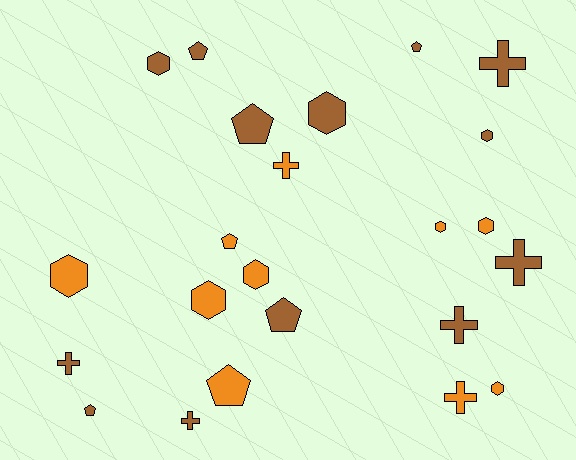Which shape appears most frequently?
Hexagon, with 9 objects.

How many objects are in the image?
There are 23 objects.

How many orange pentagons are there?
There are 2 orange pentagons.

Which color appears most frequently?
Brown, with 13 objects.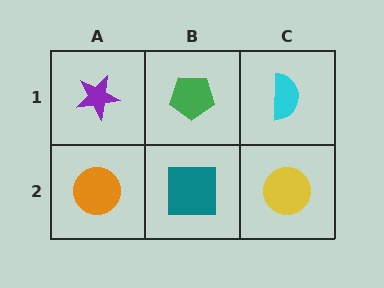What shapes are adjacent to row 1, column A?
An orange circle (row 2, column A), a green pentagon (row 1, column B).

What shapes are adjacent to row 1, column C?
A yellow circle (row 2, column C), a green pentagon (row 1, column B).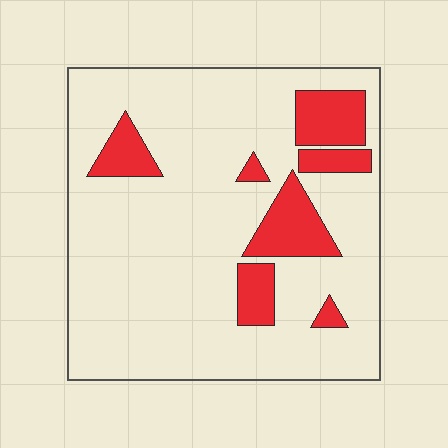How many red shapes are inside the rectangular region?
7.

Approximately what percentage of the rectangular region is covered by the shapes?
Approximately 15%.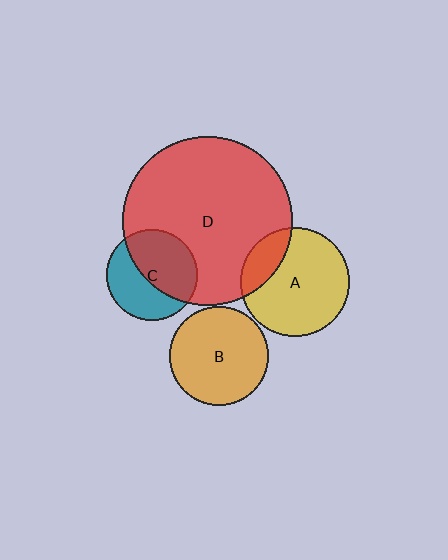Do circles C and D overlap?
Yes.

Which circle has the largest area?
Circle D (red).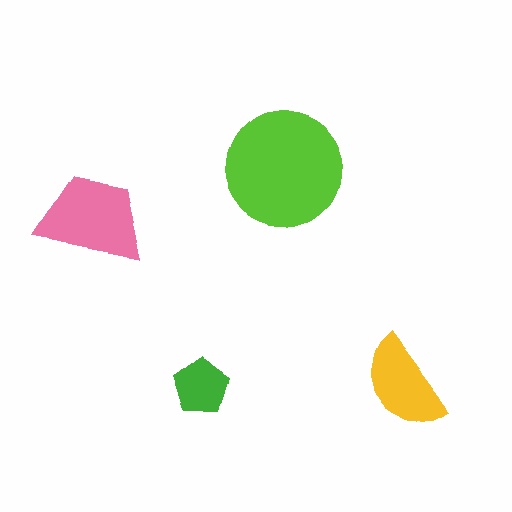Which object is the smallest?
The green pentagon.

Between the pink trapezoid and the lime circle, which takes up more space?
The lime circle.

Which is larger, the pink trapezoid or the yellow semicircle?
The pink trapezoid.